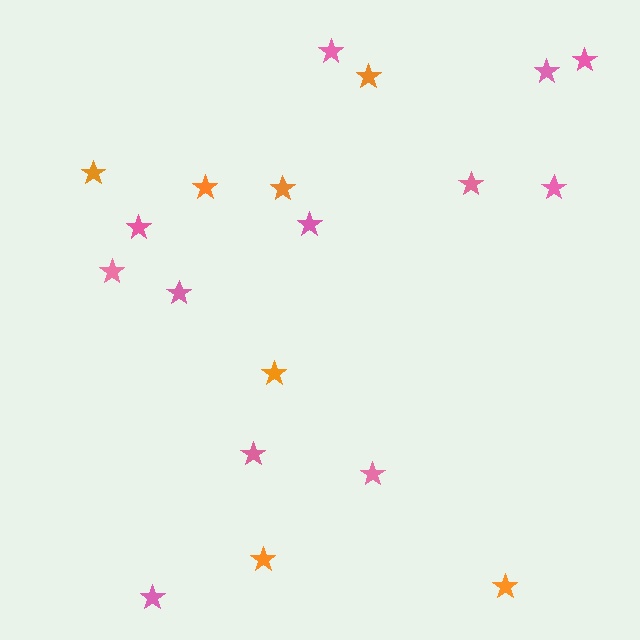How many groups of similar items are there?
There are 2 groups: one group of orange stars (7) and one group of pink stars (12).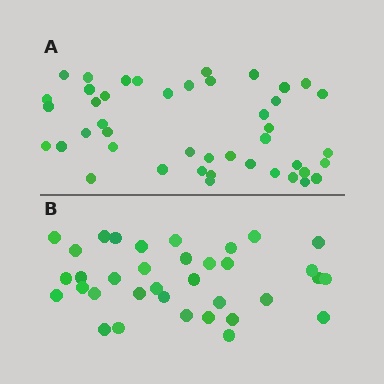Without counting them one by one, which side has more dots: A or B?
Region A (the top region) has more dots.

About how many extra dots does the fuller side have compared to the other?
Region A has roughly 8 or so more dots than region B.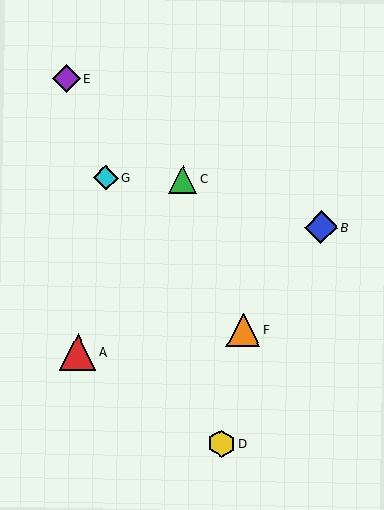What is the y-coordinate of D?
Object D is at y≈443.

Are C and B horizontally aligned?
No, C is at y≈179 and B is at y≈227.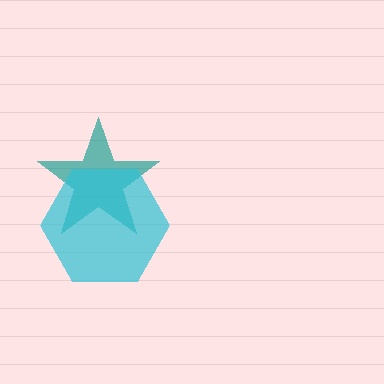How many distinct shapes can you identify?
There are 2 distinct shapes: a teal star, a cyan hexagon.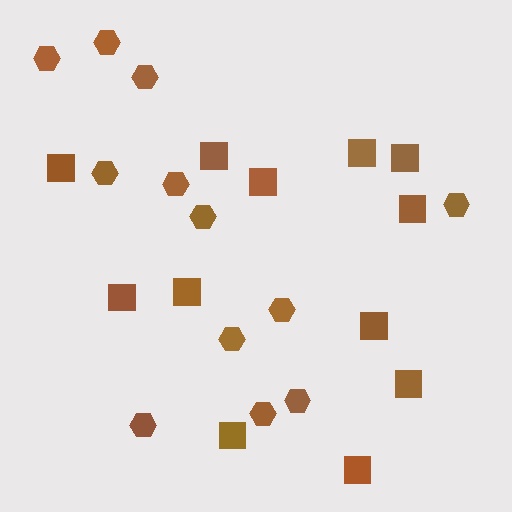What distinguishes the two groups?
There are 2 groups: one group of squares (12) and one group of hexagons (12).